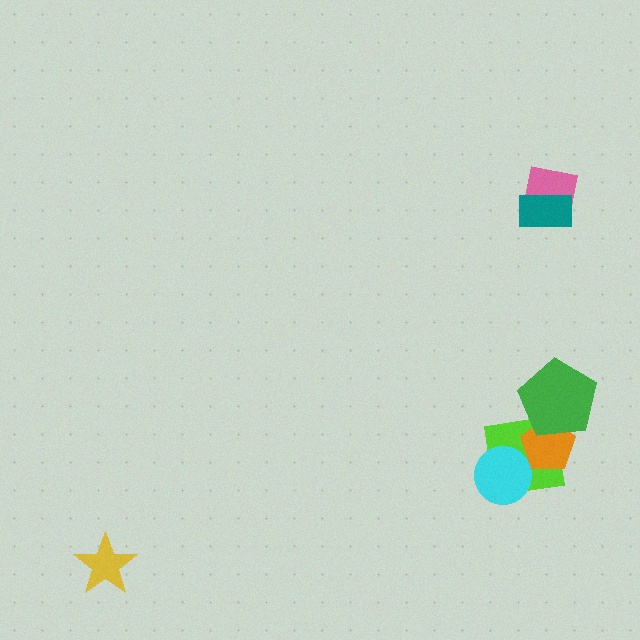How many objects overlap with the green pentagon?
2 objects overlap with the green pentagon.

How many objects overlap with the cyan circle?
1 object overlaps with the cyan circle.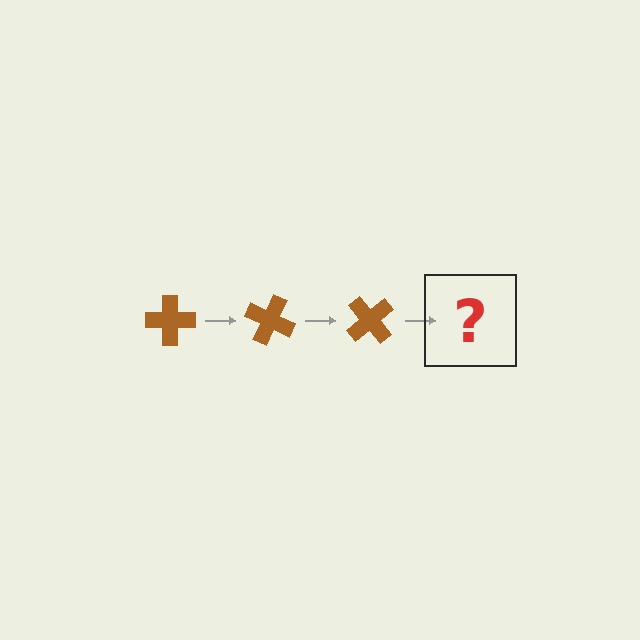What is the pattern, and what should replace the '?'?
The pattern is that the cross rotates 25 degrees each step. The '?' should be a brown cross rotated 75 degrees.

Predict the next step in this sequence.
The next step is a brown cross rotated 75 degrees.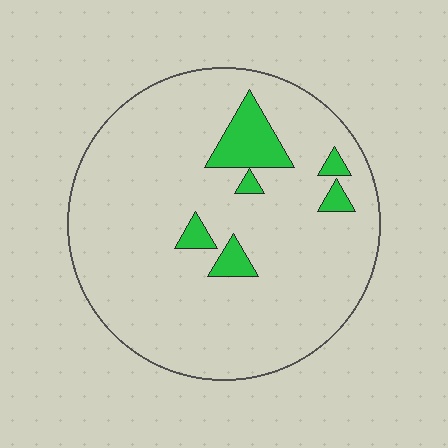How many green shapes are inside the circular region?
6.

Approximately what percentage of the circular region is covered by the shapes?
Approximately 10%.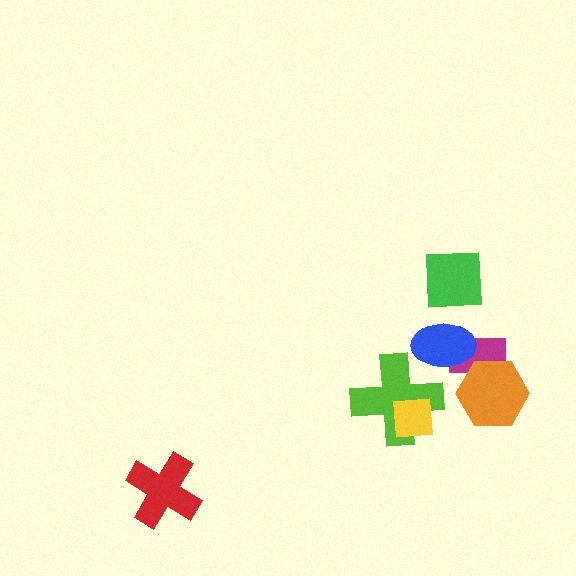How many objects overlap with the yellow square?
1 object overlaps with the yellow square.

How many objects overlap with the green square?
0 objects overlap with the green square.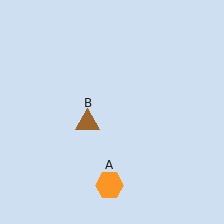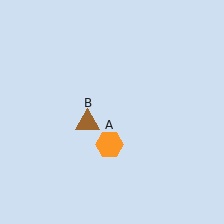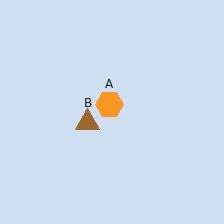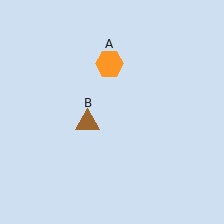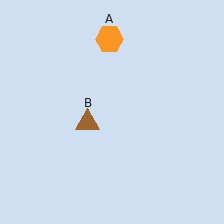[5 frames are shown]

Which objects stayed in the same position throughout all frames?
Brown triangle (object B) remained stationary.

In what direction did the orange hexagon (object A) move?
The orange hexagon (object A) moved up.